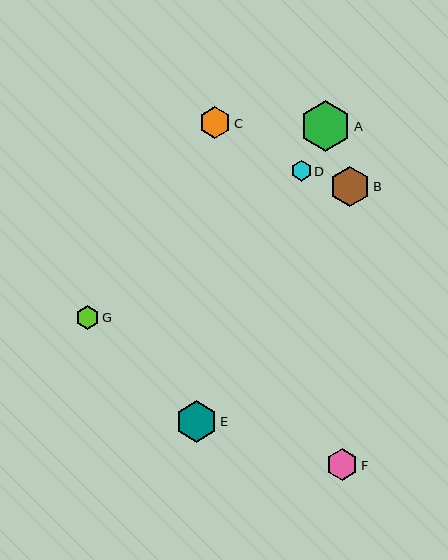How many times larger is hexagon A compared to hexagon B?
Hexagon A is approximately 1.3 times the size of hexagon B.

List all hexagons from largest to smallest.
From largest to smallest: A, E, B, C, F, G, D.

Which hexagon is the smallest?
Hexagon D is the smallest with a size of approximately 21 pixels.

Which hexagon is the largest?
Hexagon A is the largest with a size of approximately 51 pixels.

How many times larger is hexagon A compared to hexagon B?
Hexagon A is approximately 1.3 times the size of hexagon B.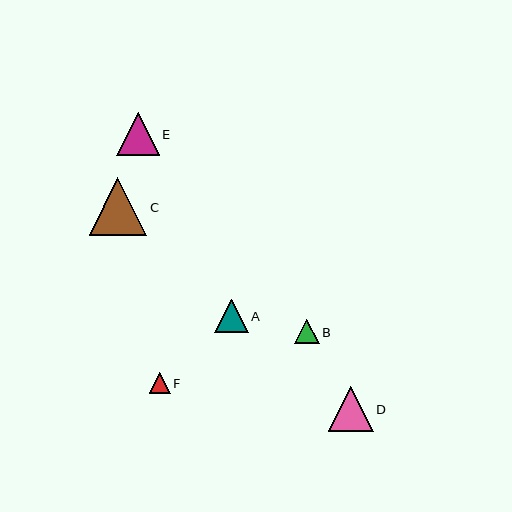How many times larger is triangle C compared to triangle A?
Triangle C is approximately 1.7 times the size of triangle A.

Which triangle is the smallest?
Triangle F is the smallest with a size of approximately 21 pixels.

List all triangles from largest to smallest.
From largest to smallest: C, D, E, A, B, F.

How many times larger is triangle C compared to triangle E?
Triangle C is approximately 1.4 times the size of triangle E.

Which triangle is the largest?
Triangle C is the largest with a size of approximately 58 pixels.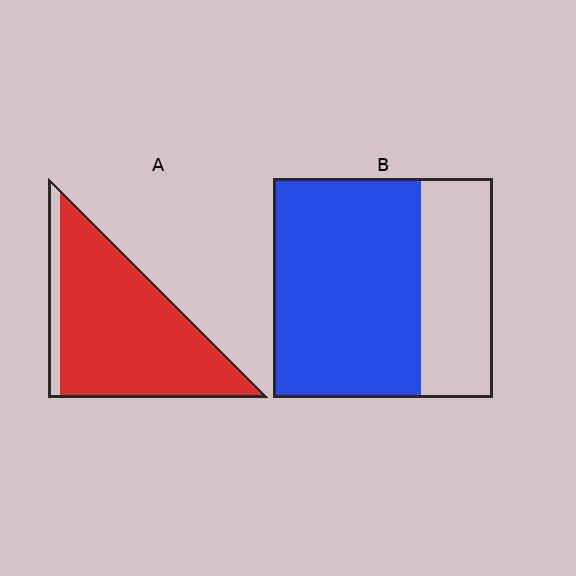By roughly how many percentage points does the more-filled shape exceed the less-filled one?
By roughly 20 percentage points (A over B).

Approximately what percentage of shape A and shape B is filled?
A is approximately 90% and B is approximately 65%.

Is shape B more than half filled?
Yes.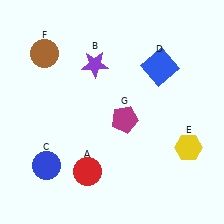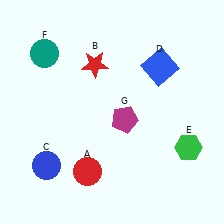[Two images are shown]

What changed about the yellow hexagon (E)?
In Image 1, E is yellow. In Image 2, it changed to green.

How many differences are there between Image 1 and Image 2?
There are 3 differences between the two images.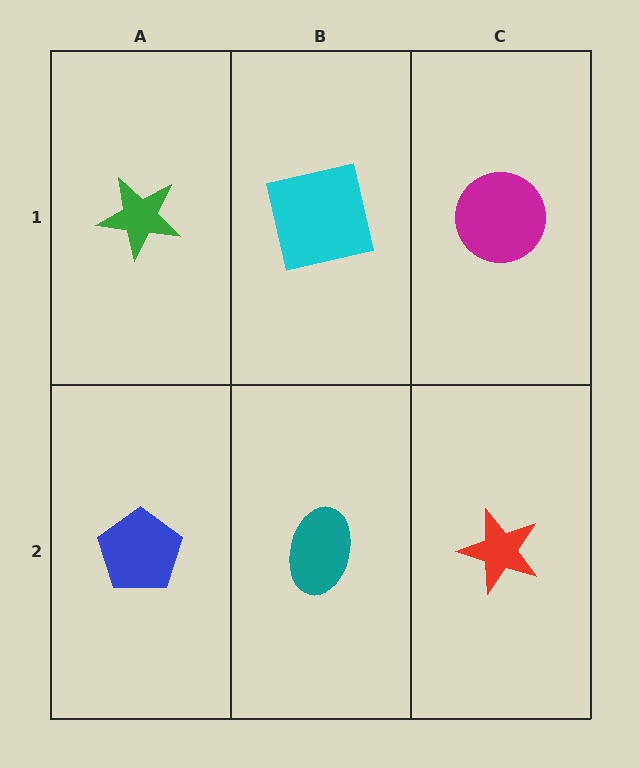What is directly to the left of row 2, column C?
A teal ellipse.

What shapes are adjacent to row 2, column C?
A magenta circle (row 1, column C), a teal ellipse (row 2, column B).